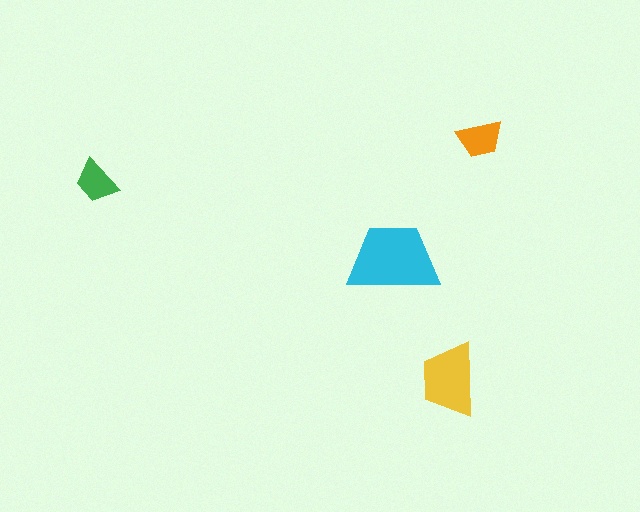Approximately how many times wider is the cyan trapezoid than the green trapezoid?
About 2 times wider.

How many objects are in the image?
There are 4 objects in the image.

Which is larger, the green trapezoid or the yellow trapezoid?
The yellow one.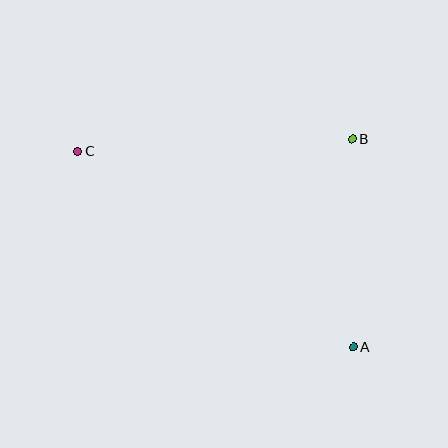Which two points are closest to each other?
Points A and B are closest to each other.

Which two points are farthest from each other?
Points A and C are farthest from each other.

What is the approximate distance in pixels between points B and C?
The distance between B and C is approximately 274 pixels.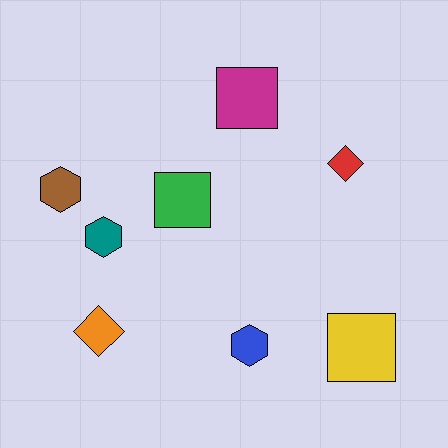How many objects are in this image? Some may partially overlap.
There are 8 objects.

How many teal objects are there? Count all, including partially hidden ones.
There is 1 teal object.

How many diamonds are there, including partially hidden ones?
There are 2 diamonds.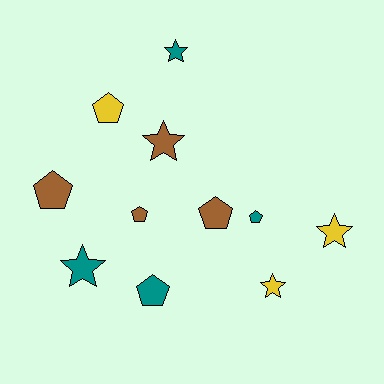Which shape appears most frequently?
Pentagon, with 6 objects.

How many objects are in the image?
There are 11 objects.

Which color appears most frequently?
Brown, with 4 objects.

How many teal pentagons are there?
There are 2 teal pentagons.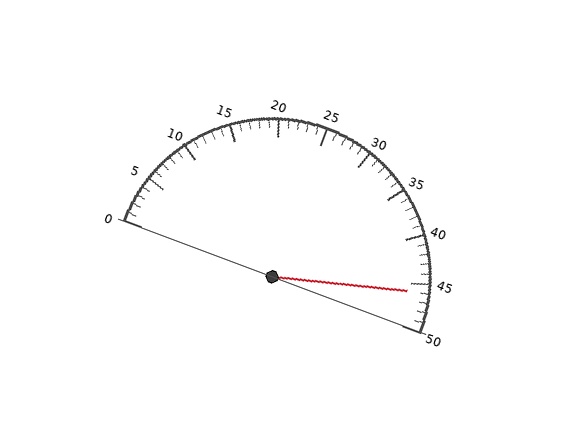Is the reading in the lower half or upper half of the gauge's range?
The reading is in the upper half of the range (0 to 50).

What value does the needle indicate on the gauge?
The needle indicates approximately 46.